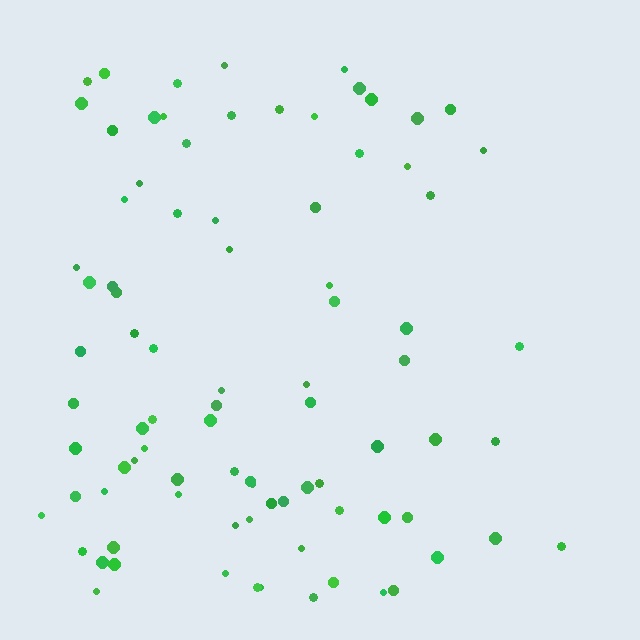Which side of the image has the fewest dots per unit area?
The right.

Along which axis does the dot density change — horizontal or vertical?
Horizontal.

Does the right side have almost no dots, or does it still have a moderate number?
Still a moderate number, just noticeably fewer than the left.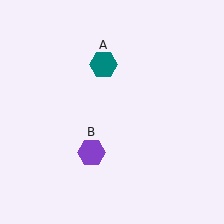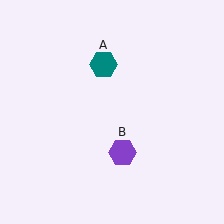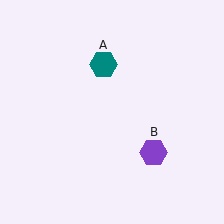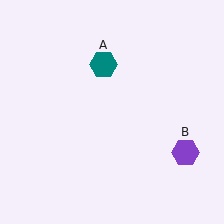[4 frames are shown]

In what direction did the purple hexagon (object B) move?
The purple hexagon (object B) moved right.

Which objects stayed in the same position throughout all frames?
Teal hexagon (object A) remained stationary.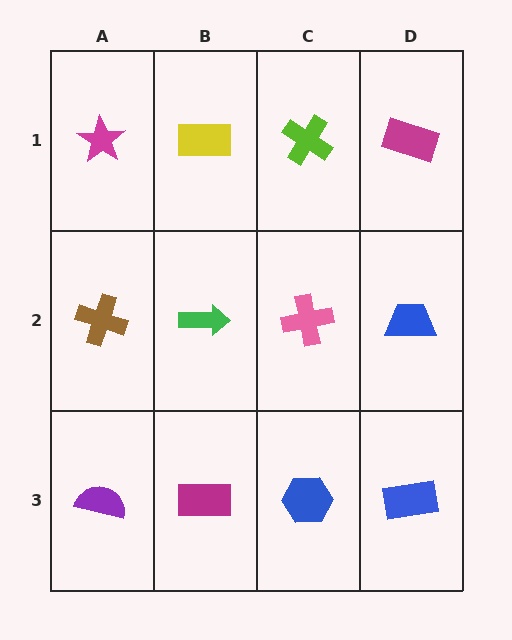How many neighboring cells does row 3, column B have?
3.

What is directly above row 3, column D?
A blue trapezoid.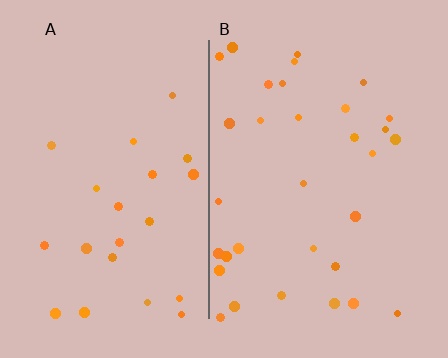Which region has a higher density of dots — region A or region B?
B (the right).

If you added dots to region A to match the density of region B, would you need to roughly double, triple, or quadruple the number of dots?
Approximately double.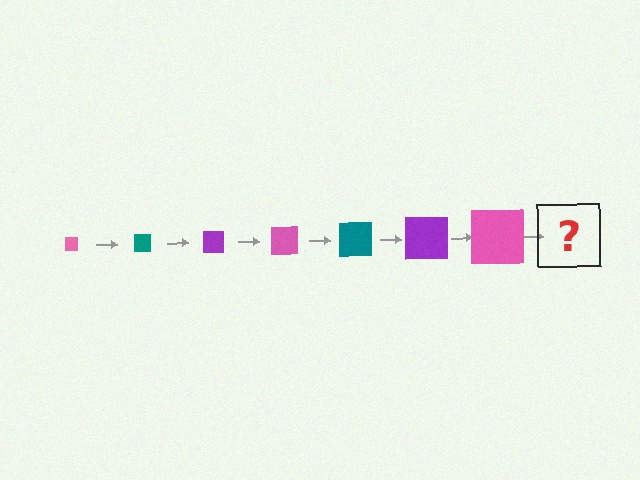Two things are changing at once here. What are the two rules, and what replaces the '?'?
The two rules are that the square grows larger each step and the color cycles through pink, teal, and purple. The '?' should be a teal square, larger than the previous one.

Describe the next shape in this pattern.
It should be a teal square, larger than the previous one.